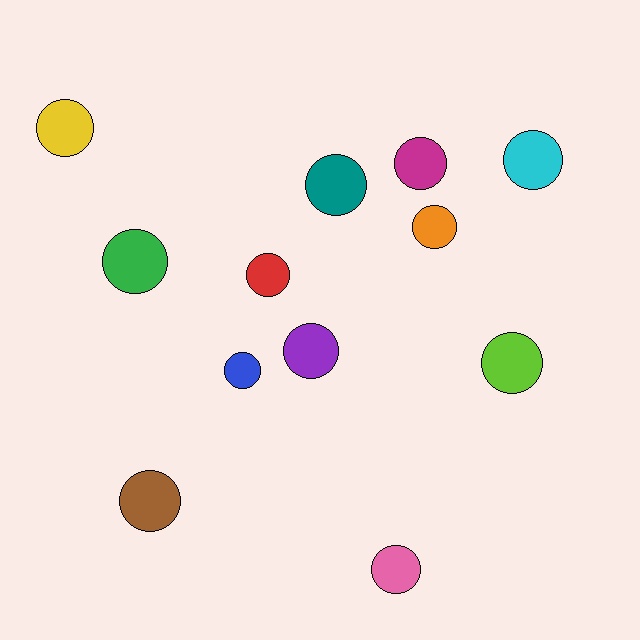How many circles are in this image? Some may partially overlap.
There are 12 circles.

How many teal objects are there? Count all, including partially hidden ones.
There is 1 teal object.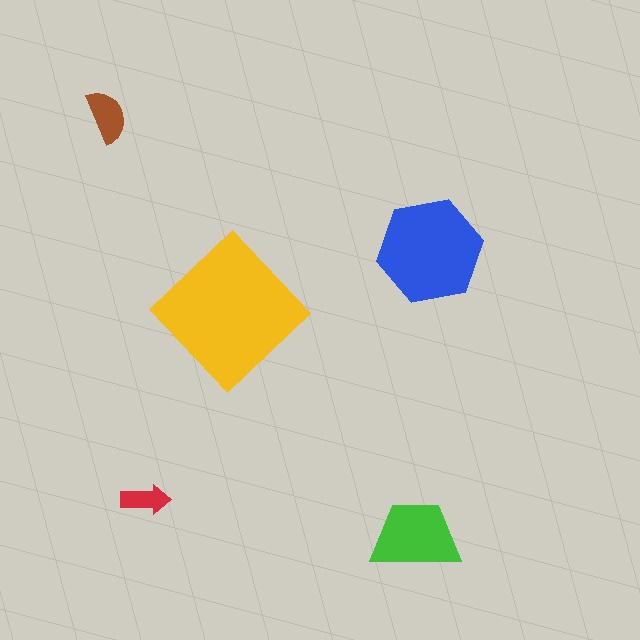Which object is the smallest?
The red arrow.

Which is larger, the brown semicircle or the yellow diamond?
The yellow diamond.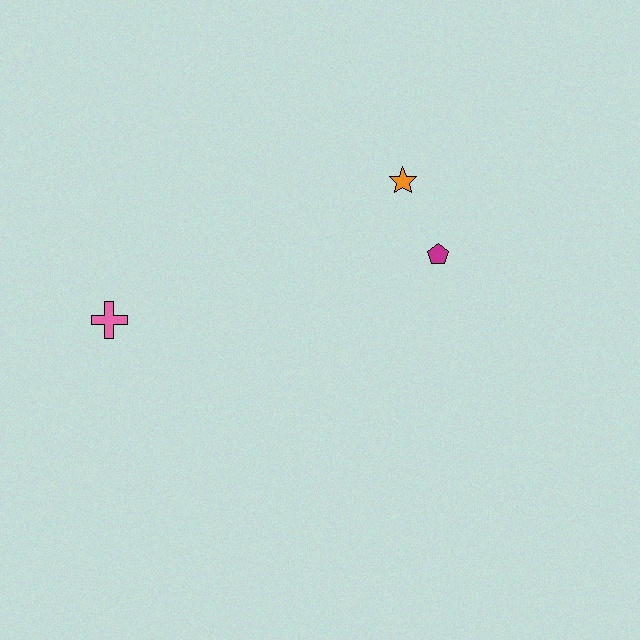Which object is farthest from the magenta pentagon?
The pink cross is farthest from the magenta pentagon.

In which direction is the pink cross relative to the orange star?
The pink cross is to the left of the orange star.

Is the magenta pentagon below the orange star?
Yes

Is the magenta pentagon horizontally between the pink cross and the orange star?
No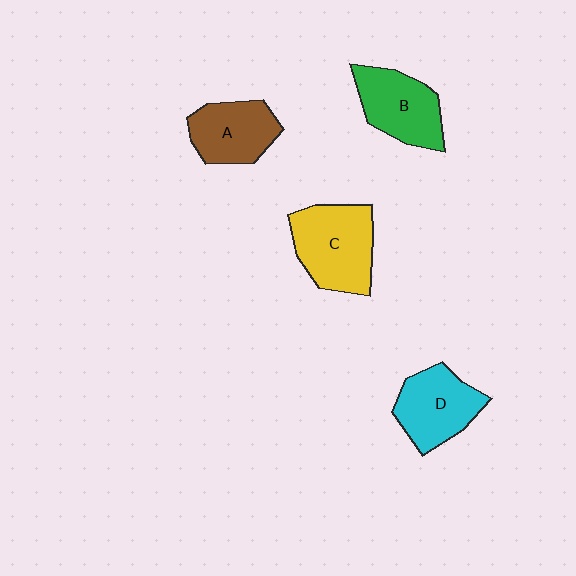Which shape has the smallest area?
Shape A (brown).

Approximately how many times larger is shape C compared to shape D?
Approximately 1.2 times.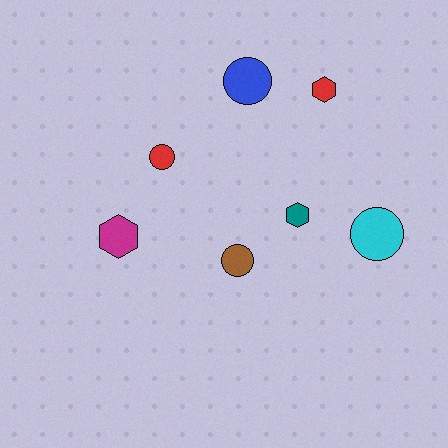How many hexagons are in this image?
There are 3 hexagons.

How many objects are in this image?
There are 7 objects.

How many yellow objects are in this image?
There are no yellow objects.